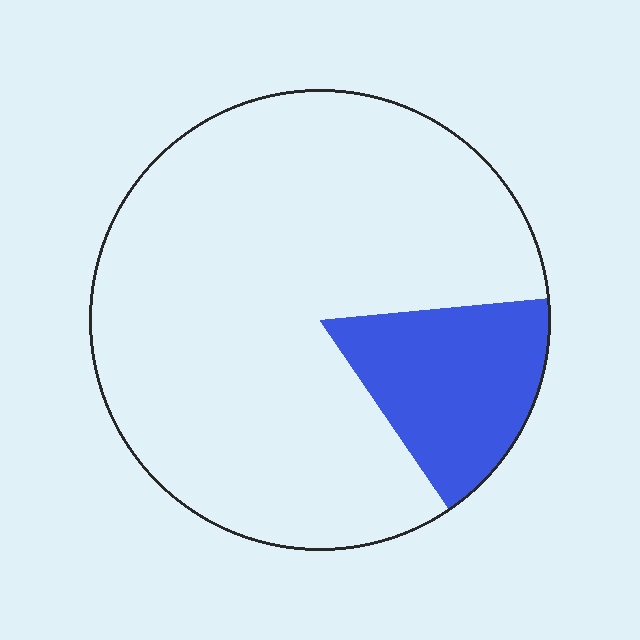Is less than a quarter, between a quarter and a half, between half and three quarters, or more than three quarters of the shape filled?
Less than a quarter.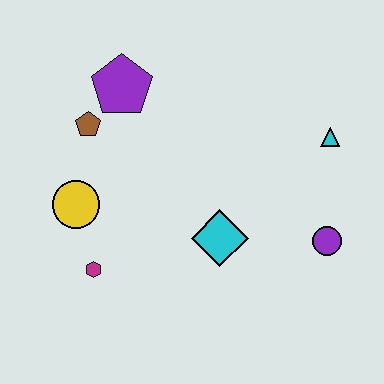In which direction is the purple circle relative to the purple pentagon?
The purple circle is to the right of the purple pentagon.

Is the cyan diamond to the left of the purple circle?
Yes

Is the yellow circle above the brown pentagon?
No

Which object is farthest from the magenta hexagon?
The cyan triangle is farthest from the magenta hexagon.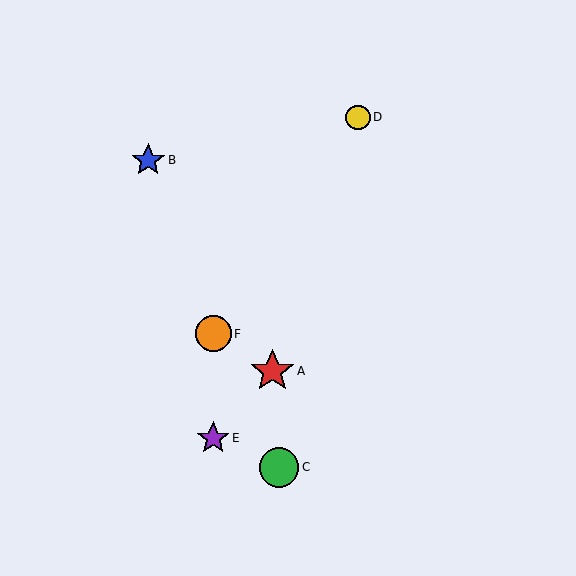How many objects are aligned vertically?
2 objects (E, F) are aligned vertically.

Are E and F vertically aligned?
Yes, both are at x≈213.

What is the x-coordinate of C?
Object C is at x≈279.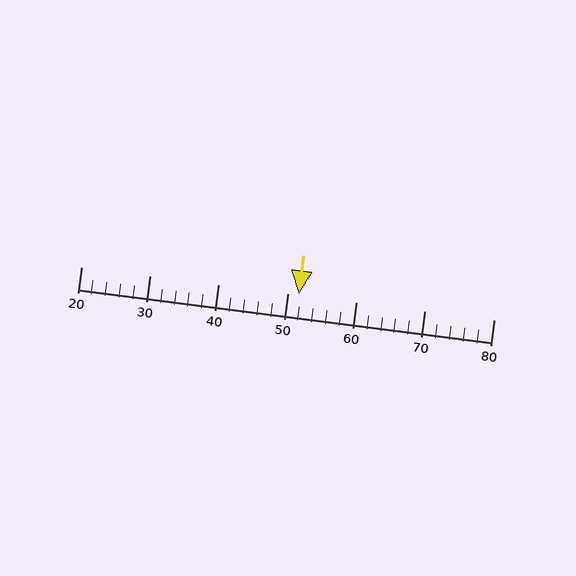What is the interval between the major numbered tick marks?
The major tick marks are spaced 10 units apart.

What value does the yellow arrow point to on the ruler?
The yellow arrow points to approximately 52.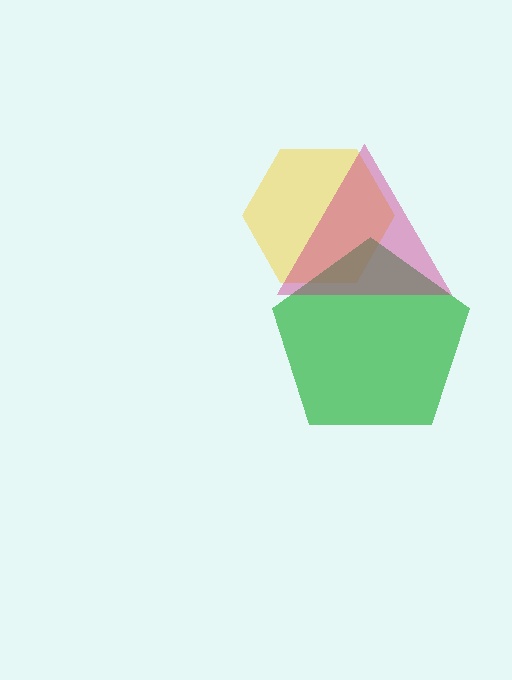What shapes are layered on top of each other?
The layered shapes are: a yellow hexagon, a green pentagon, a magenta triangle.